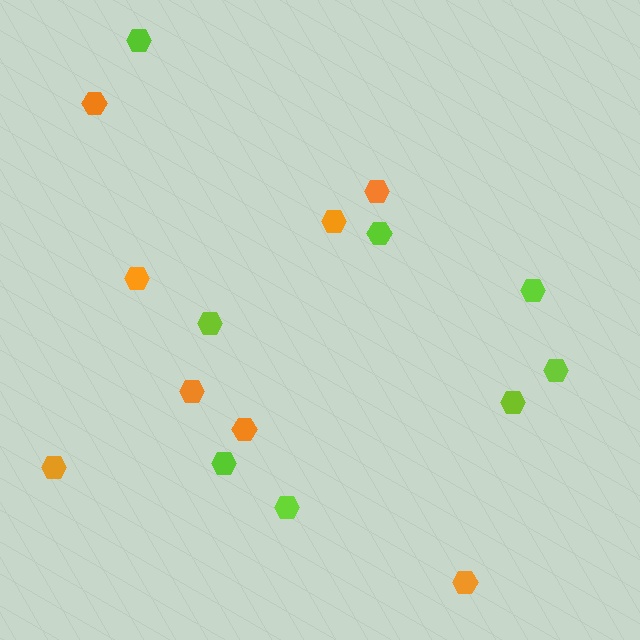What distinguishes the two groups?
There are 2 groups: one group of lime hexagons (8) and one group of orange hexagons (8).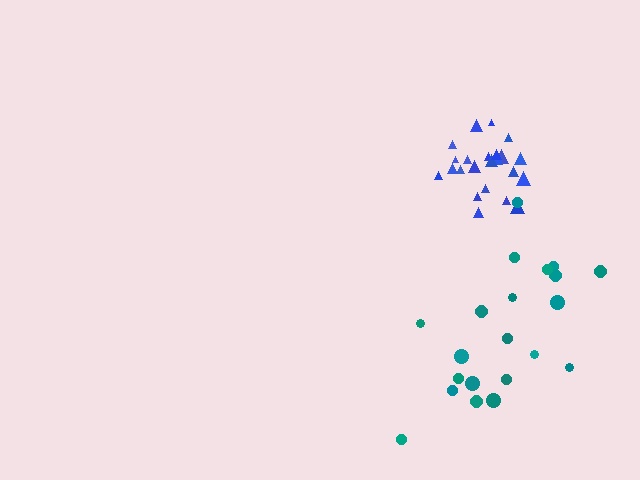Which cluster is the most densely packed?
Blue.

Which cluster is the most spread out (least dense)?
Teal.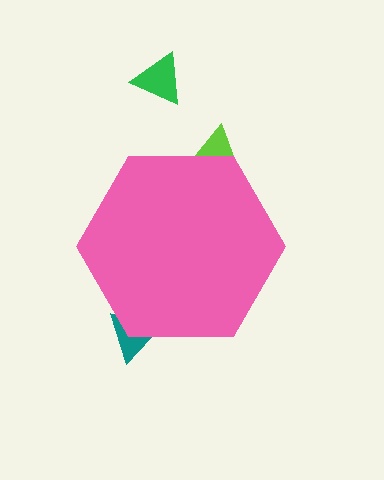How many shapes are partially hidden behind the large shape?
2 shapes are partially hidden.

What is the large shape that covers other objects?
A pink hexagon.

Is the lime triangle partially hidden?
Yes, the lime triangle is partially hidden behind the pink hexagon.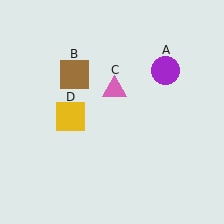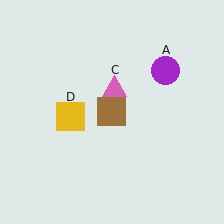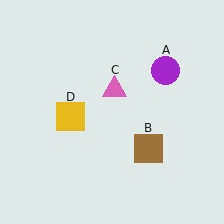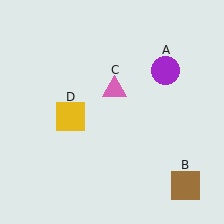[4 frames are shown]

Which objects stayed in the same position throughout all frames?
Purple circle (object A) and pink triangle (object C) and yellow square (object D) remained stationary.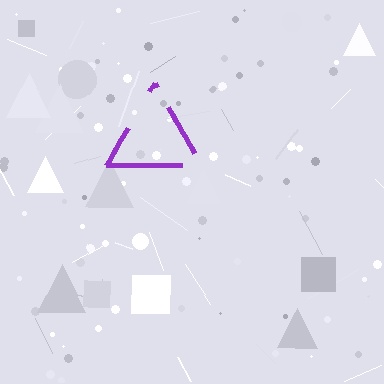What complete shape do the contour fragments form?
The contour fragments form a triangle.